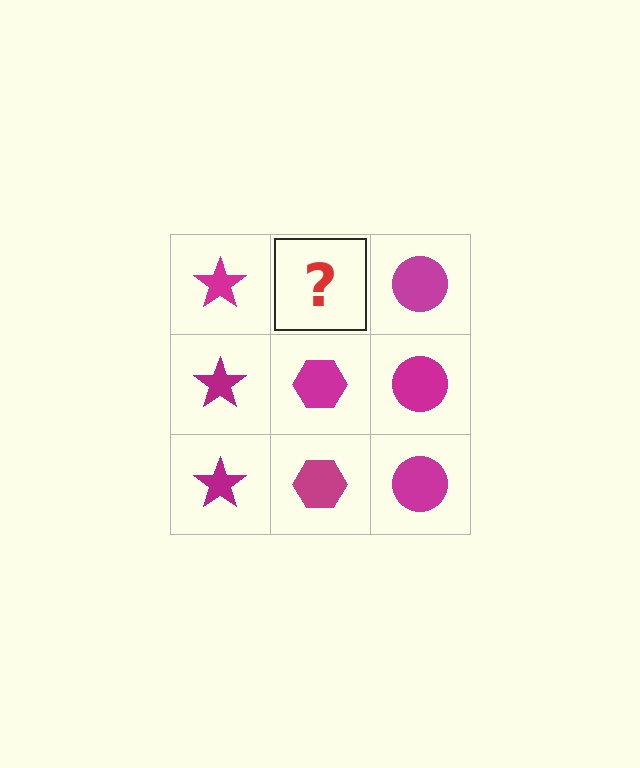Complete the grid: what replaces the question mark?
The question mark should be replaced with a magenta hexagon.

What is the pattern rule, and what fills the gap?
The rule is that each column has a consistent shape. The gap should be filled with a magenta hexagon.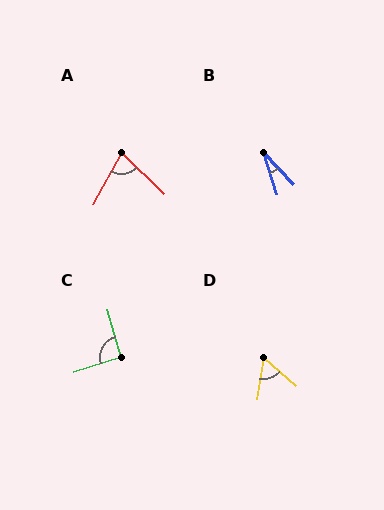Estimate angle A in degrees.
Approximately 74 degrees.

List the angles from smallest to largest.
B (26°), D (59°), A (74°), C (93°).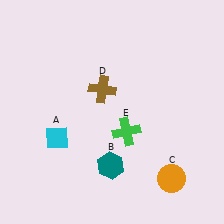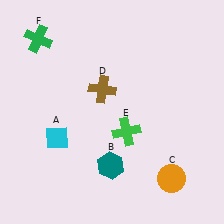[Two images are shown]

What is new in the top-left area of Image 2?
A green cross (F) was added in the top-left area of Image 2.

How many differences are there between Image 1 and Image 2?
There is 1 difference between the two images.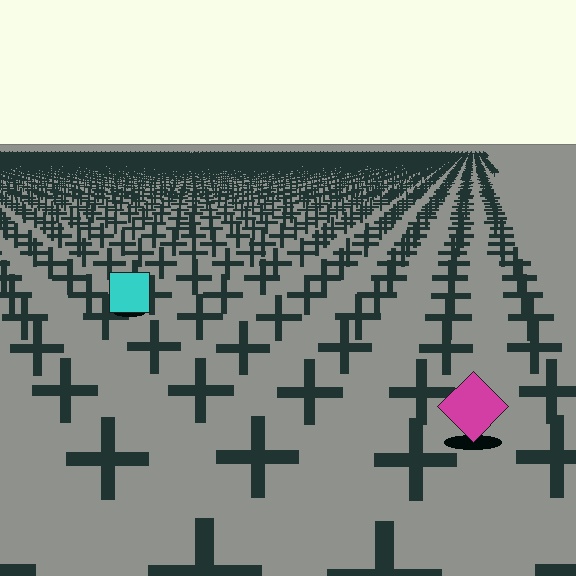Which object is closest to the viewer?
The magenta diamond is closest. The texture marks near it are larger and more spread out.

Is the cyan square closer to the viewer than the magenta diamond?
No. The magenta diamond is closer — you can tell from the texture gradient: the ground texture is coarser near it.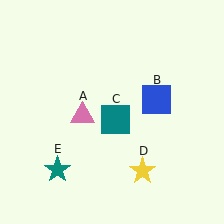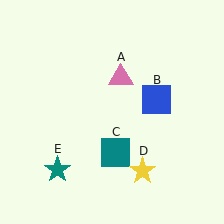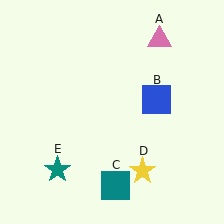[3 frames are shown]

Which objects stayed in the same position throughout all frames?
Blue square (object B) and yellow star (object D) and teal star (object E) remained stationary.